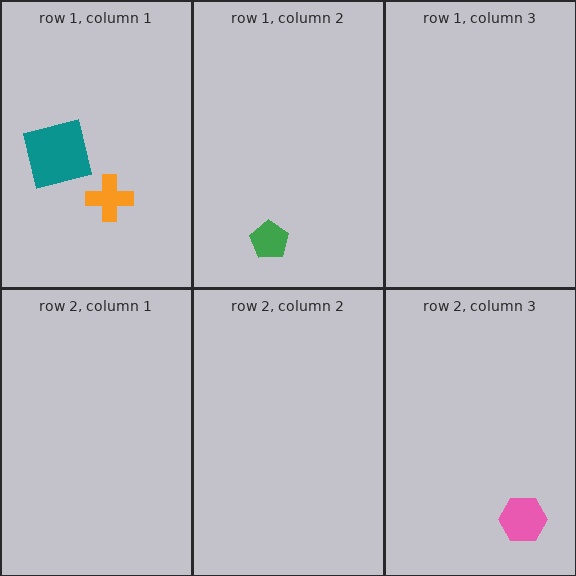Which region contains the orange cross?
The row 1, column 1 region.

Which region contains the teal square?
The row 1, column 1 region.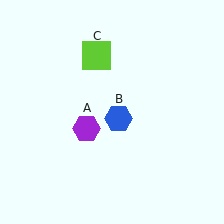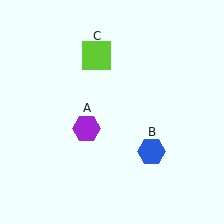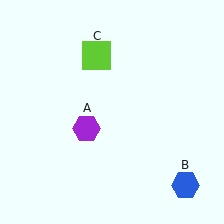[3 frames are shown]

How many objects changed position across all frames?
1 object changed position: blue hexagon (object B).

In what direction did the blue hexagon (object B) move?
The blue hexagon (object B) moved down and to the right.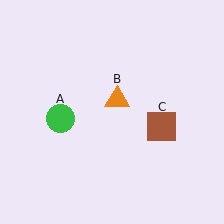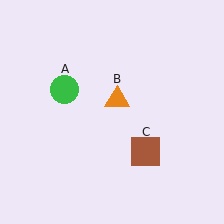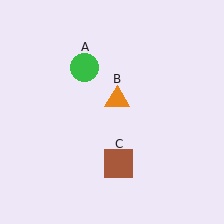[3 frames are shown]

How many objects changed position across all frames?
2 objects changed position: green circle (object A), brown square (object C).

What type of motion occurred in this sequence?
The green circle (object A), brown square (object C) rotated clockwise around the center of the scene.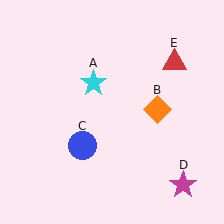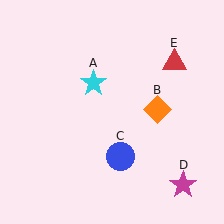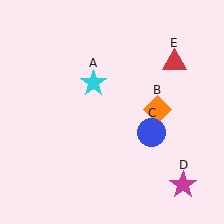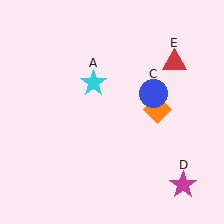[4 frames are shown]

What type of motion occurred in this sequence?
The blue circle (object C) rotated counterclockwise around the center of the scene.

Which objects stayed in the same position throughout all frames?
Cyan star (object A) and orange diamond (object B) and magenta star (object D) and red triangle (object E) remained stationary.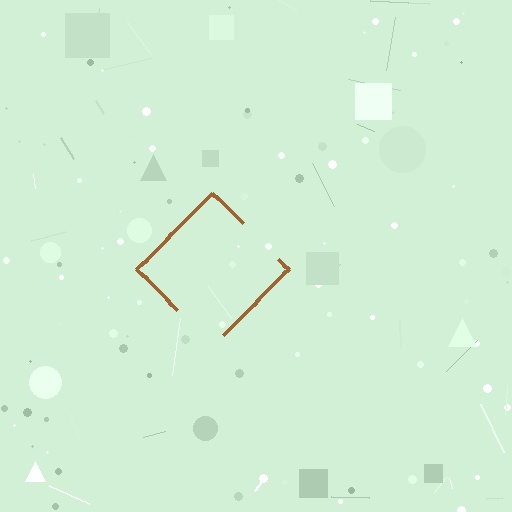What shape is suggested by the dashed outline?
The dashed outline suggests a diamond.